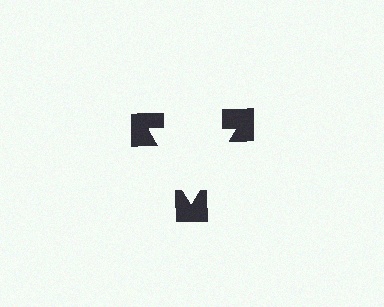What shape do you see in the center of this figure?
An illusory triangle — its edges are inferred from the aligned wedge cuts in the notched squares, not physically drawn.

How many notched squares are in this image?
There are 3 — one at each vertex of the illusory triangle.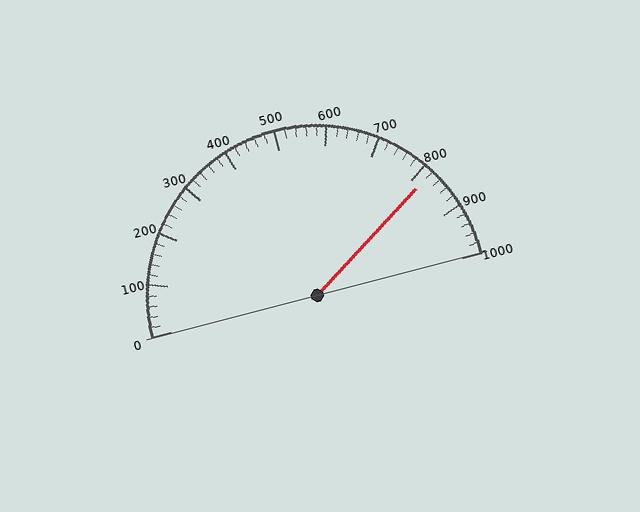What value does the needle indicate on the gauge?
The needle indicates approximately 820.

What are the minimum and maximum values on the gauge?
The gauge ranges from 0 to 1000.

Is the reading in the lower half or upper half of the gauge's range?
The reading is in the upper half of the range (0 to 1000).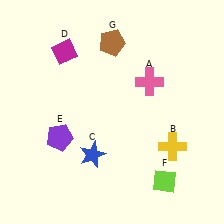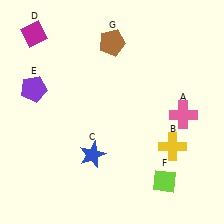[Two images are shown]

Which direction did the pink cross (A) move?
The pink cross (A) moved right.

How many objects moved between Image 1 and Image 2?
3 objects moved between the two images.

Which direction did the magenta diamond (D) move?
The magenta diamond (D) moved left.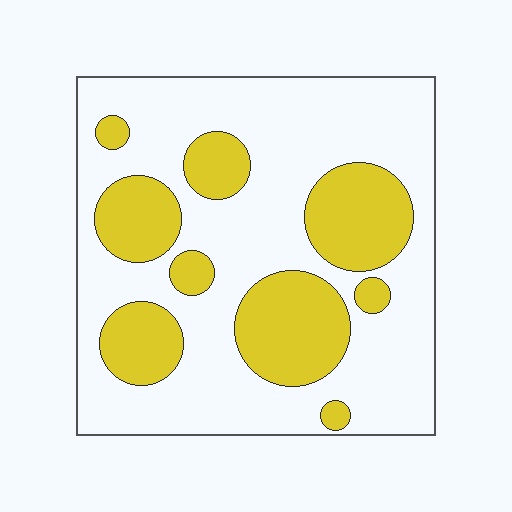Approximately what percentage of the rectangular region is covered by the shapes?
Approximately 30%.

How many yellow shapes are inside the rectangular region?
9.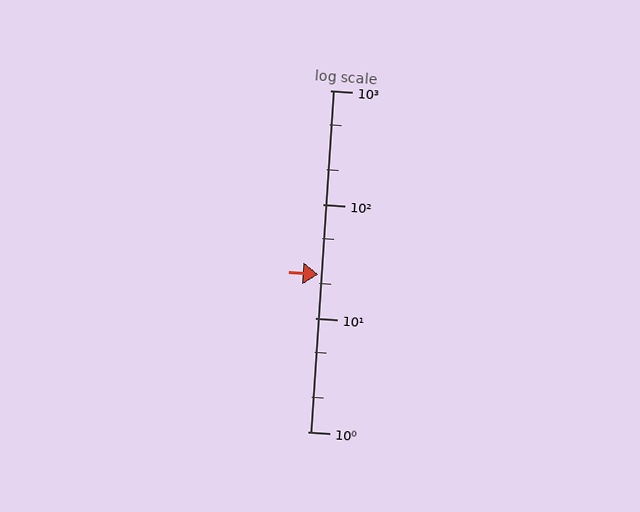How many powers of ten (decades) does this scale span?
The scale spans 3 decades, from 1 to 1000.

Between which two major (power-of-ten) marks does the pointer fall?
The pointer is between 10 and 100.